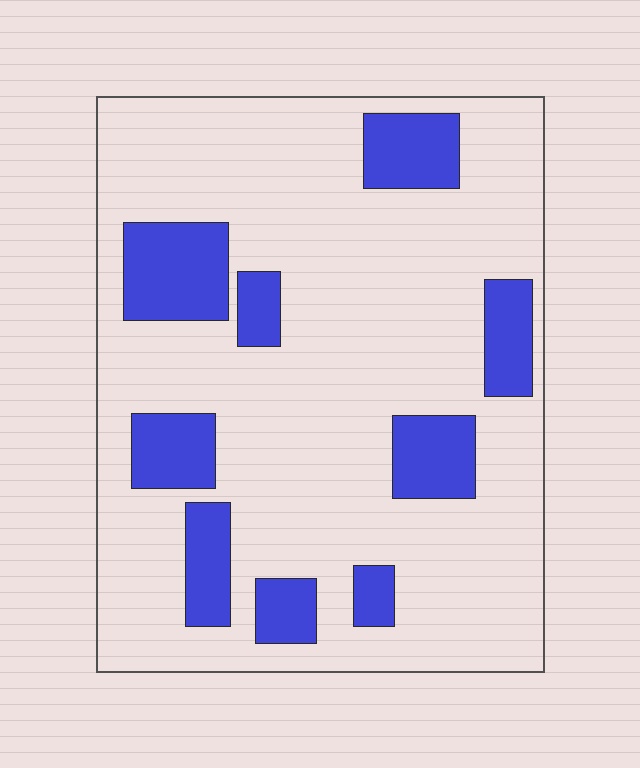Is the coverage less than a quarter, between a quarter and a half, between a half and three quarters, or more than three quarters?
Less than a quarter.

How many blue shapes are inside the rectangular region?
9.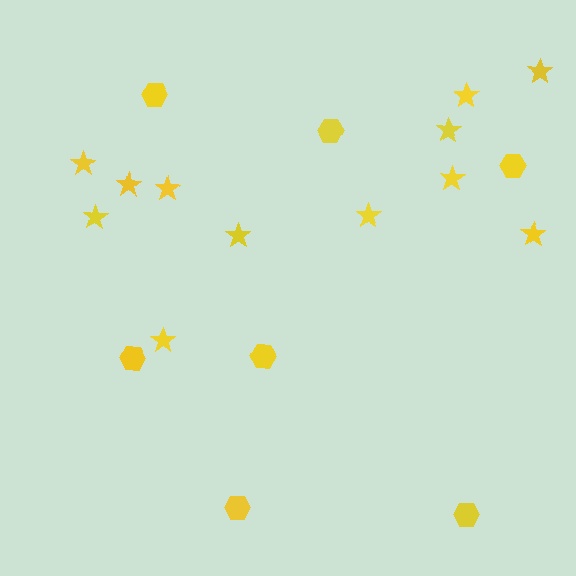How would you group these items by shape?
There are 2 groups: one group of hexagons (7) and one group of stars (12).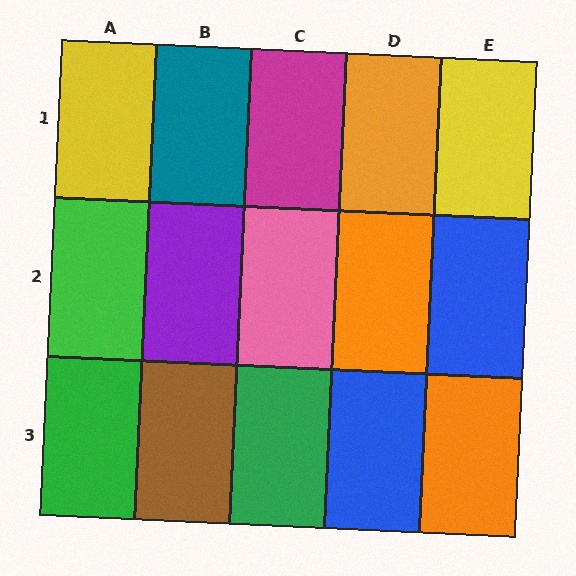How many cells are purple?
1 cell is purple.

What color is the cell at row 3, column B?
Brown.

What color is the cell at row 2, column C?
Pink.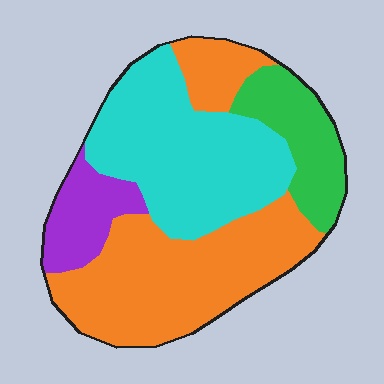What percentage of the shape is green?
Green covers around 15% of the shape.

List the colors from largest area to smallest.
From largest to smallest: orange, cyan, green, purple.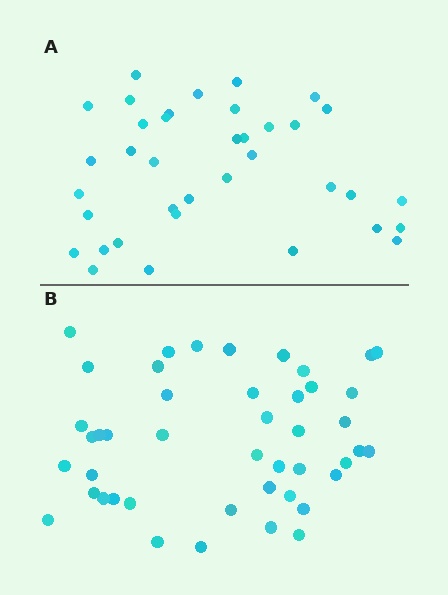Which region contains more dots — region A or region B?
Region B (the bottom region) has more dots.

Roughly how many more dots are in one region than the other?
Region B has roughly 8 or so more dots than region A.